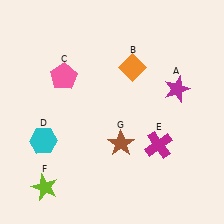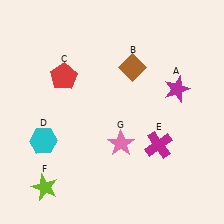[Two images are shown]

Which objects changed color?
B changed from orange to brown. C changed from pink to red. G changed from brown to pink.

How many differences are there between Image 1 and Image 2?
There are 3 differences between the two images.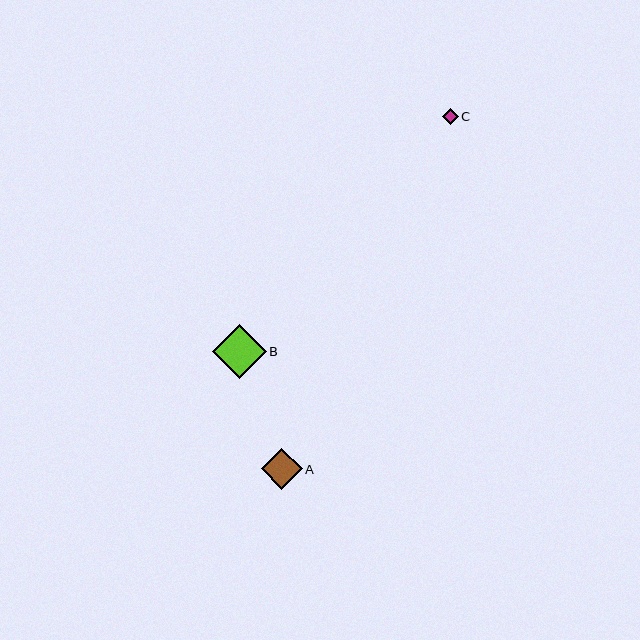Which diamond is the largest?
Diamond B is the largest with a size of approximately 54 pixels.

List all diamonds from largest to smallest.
From largest to smallest: B, A, C.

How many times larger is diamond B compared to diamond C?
Diamond B is approximately 3.4 times the size of diamond C.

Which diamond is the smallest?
Diamond C is the smallest with a size of approximately 16 pixels.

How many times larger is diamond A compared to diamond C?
Diamond A is approximately 2.5 times the size of diamond C.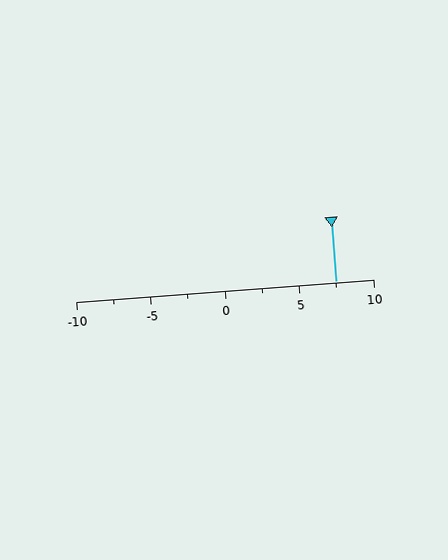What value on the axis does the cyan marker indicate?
The marker indicates approximately 7.5.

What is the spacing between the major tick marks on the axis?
The major ticks are spaced 5 apart.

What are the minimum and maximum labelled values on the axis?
The axis runs from -10 to 10.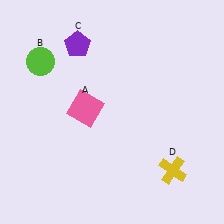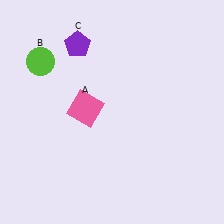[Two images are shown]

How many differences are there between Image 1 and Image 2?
There is 1 difference between the two images.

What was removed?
The yellow cross (D) was removed in Image 2.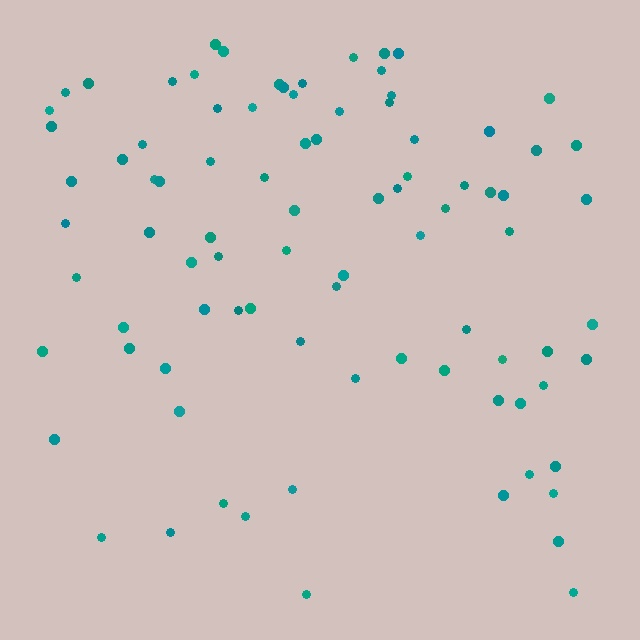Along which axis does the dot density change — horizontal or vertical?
Vertical.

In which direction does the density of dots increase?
From bottom to top, with the top side densest.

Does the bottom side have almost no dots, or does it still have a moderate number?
Still a moderate number, just noticeably fewer than the top.